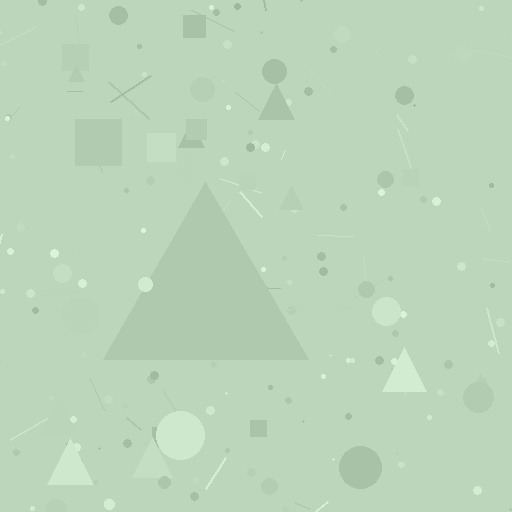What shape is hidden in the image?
A triangle is hidden in the image.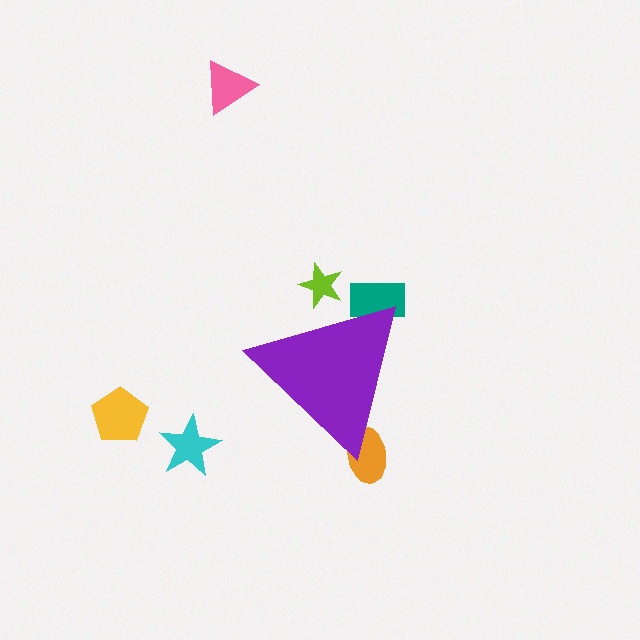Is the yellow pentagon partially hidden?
No, the yellow pentagon is fully visible.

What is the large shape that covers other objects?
A purple triangle.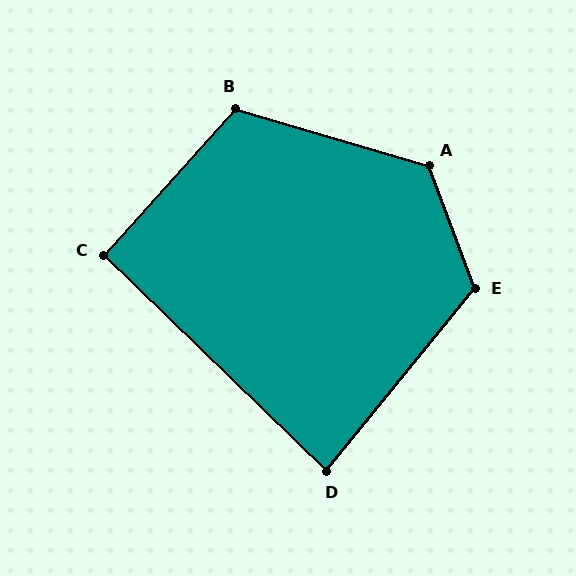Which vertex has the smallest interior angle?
D, at approximately 85 degrees.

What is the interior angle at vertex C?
Approximately 92 degrees (approximately right).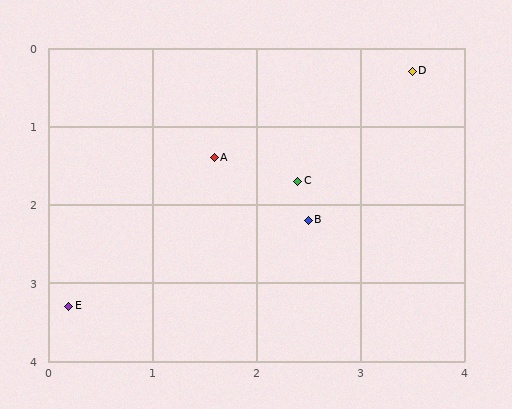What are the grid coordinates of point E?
Point E is at approximately (0.2, 3.3).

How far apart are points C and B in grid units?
Points C and B are about 0.5 grid units apart.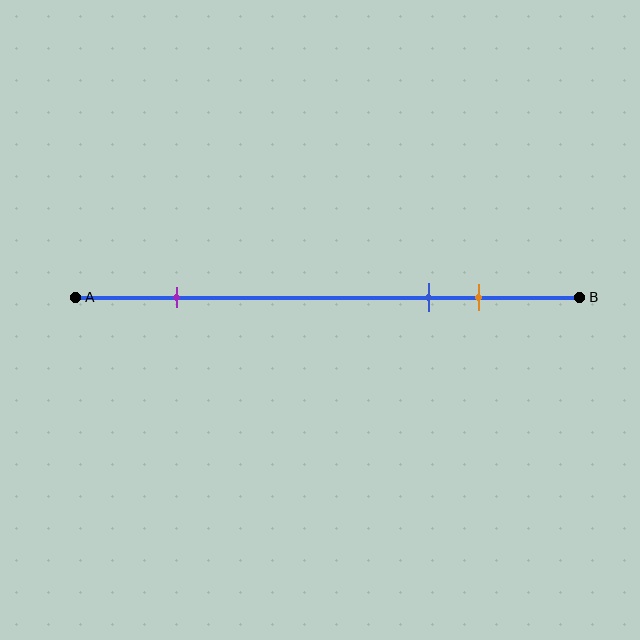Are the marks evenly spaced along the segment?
No, the marks are not evenly spaced.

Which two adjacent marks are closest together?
The blue and orange marks are the closest adjacent pair.